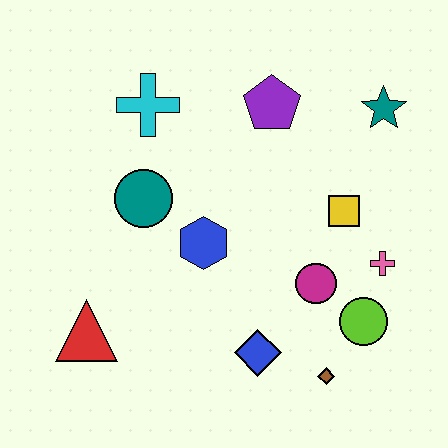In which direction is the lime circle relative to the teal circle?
The lime circle is to the right of the teal circle.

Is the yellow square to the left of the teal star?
Yes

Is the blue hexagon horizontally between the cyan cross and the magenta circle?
Yes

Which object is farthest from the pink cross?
The red triangle is farthest from the pink cross.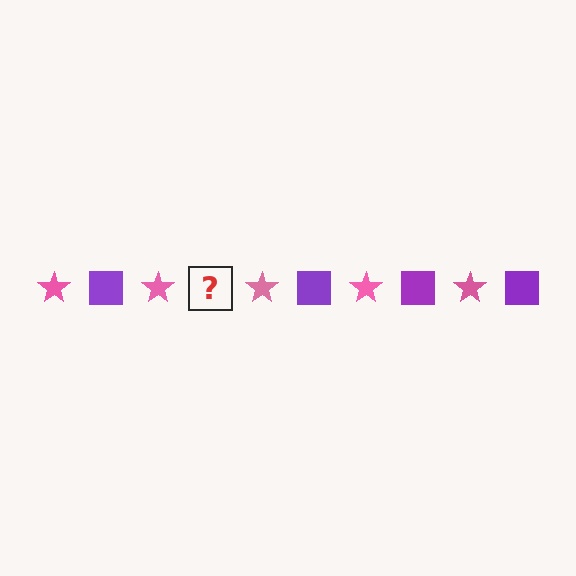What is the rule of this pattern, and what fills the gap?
The rule is that the pattern alternates between pink star and purple square. The gap should be filled with a purple square.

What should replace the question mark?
The question mark should be replaced with a purple square.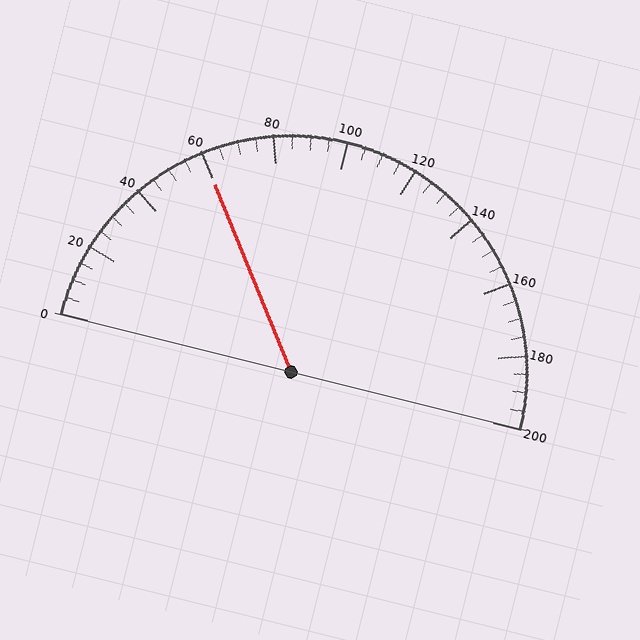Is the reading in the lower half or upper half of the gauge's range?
The reading is in the lower half of the range (0 to 200).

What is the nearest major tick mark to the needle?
The nearest major tick mark is 60.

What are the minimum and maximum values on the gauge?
The gauge ranges from 0 to 200.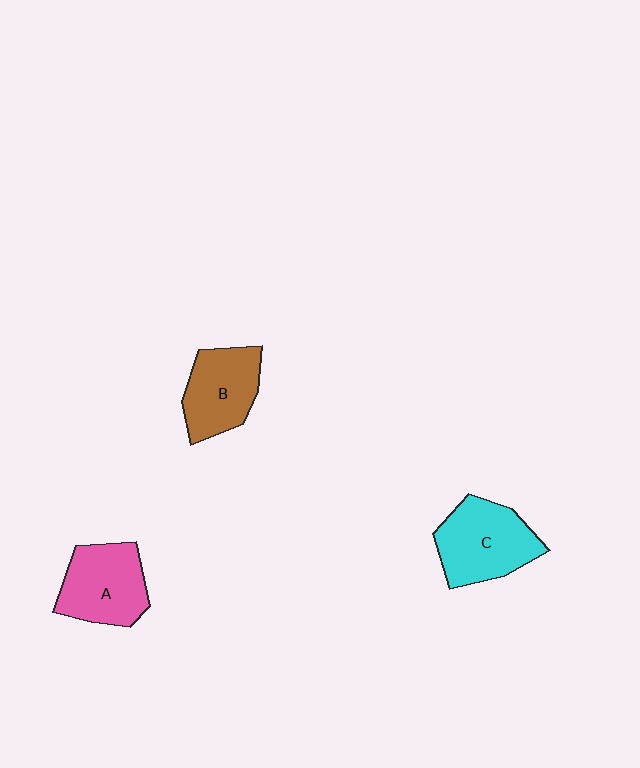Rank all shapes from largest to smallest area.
From largest to smallest: C (cyan), A (pink), B (brown).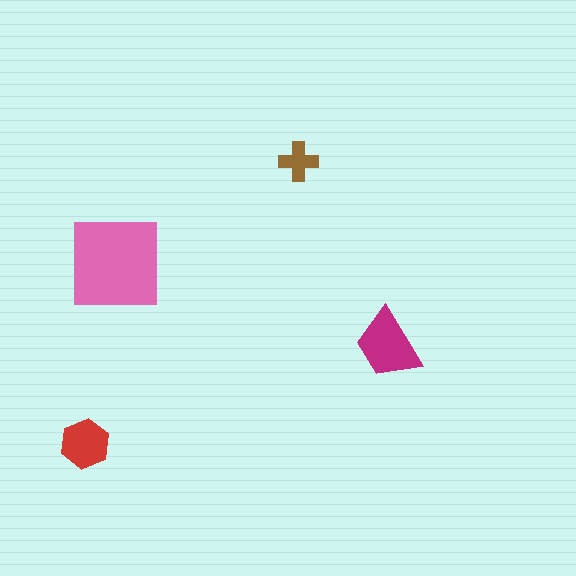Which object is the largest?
The pink square.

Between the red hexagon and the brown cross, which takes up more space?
The red hexagon.